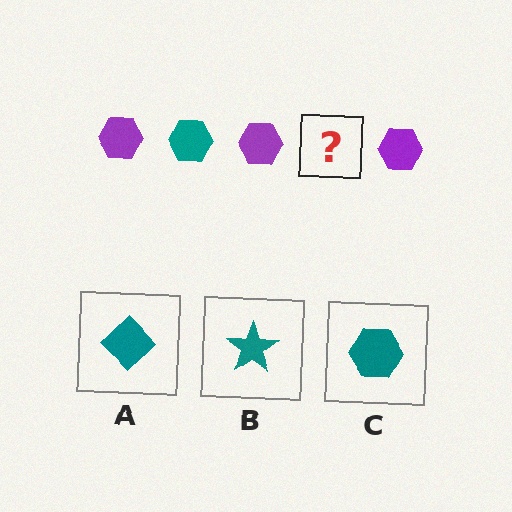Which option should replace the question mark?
Option C.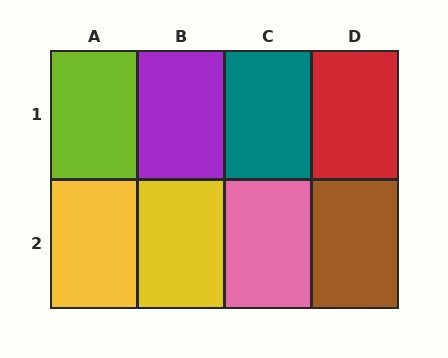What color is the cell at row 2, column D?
Brown.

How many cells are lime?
1 cell is lime.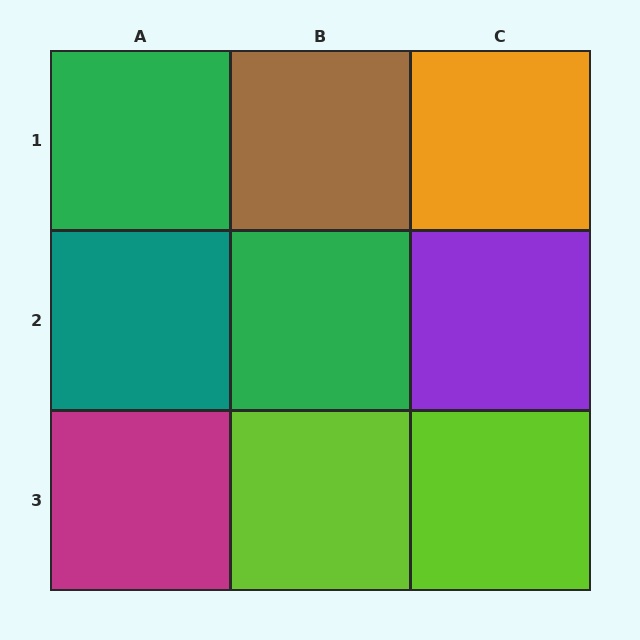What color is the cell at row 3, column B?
Lime.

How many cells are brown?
1 cell is brown.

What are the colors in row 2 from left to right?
Teal, green, purple.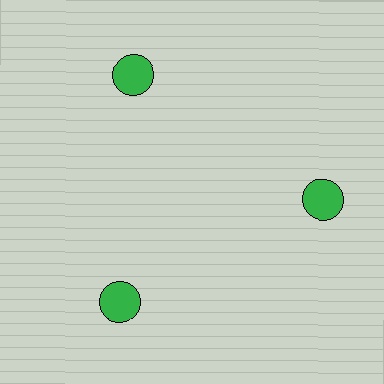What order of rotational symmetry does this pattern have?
This pattern has 3-fold rotational symmetry.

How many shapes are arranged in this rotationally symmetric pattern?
There are 3 shapes, arranged in 3 groups of 1.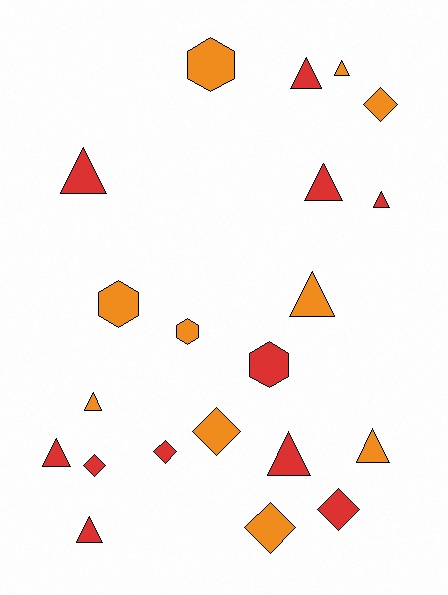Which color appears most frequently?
Red, with 11 objects.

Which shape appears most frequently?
Triangle, with 11 objects.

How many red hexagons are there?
There is 1 red hexagon.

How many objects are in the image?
There are 21 objects.